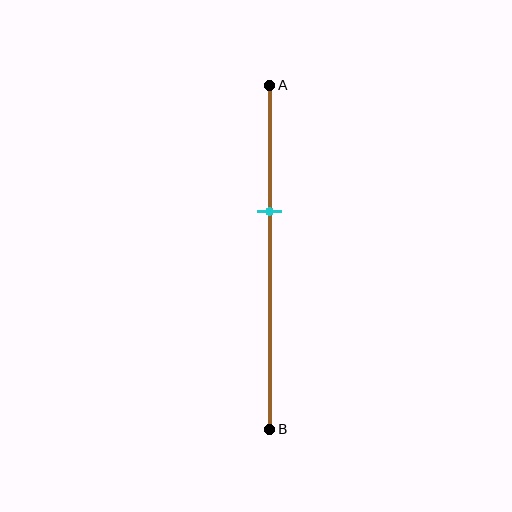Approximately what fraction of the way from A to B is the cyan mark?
The cyan mark is approximately 35% of the way from A to B.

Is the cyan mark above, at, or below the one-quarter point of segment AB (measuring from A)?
The cyan mark is below the one-quarter point of segment AB.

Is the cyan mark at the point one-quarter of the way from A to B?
No, the mark is at about 35% from A, not at the 25% one-quarter point.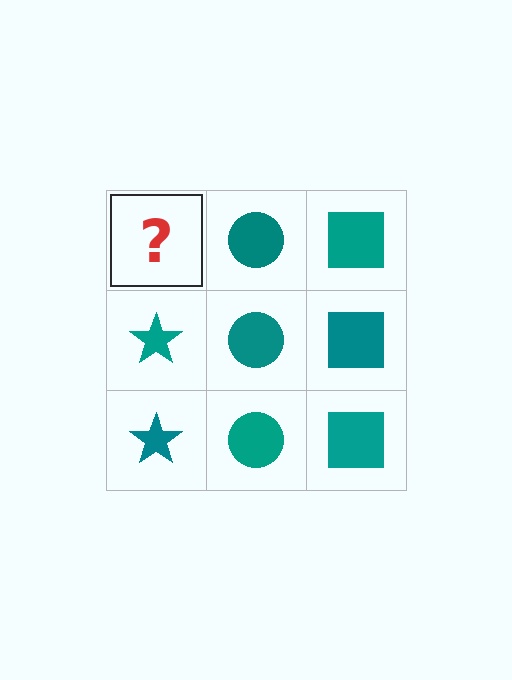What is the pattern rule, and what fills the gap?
The rule is that each column has a consistent shape. The gap should be filled with a teal star.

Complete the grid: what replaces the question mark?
The question mark should be replaced with a teal star.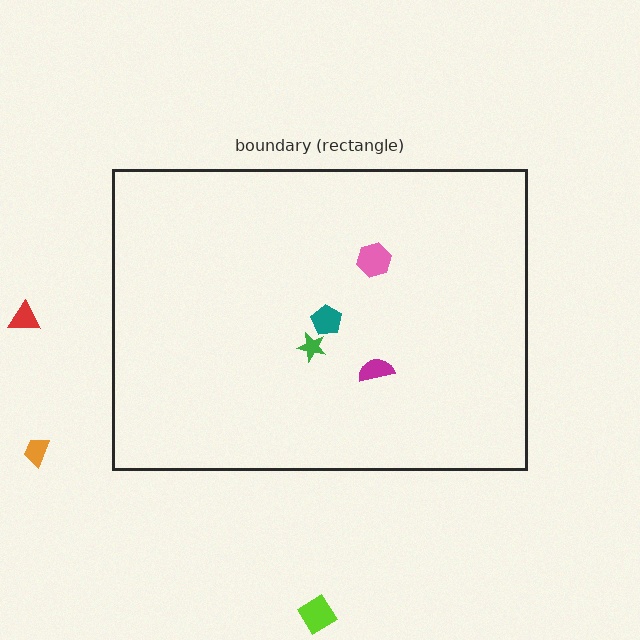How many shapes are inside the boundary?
4 inside, 3 outside.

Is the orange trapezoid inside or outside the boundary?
Outside.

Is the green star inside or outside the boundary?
Inside.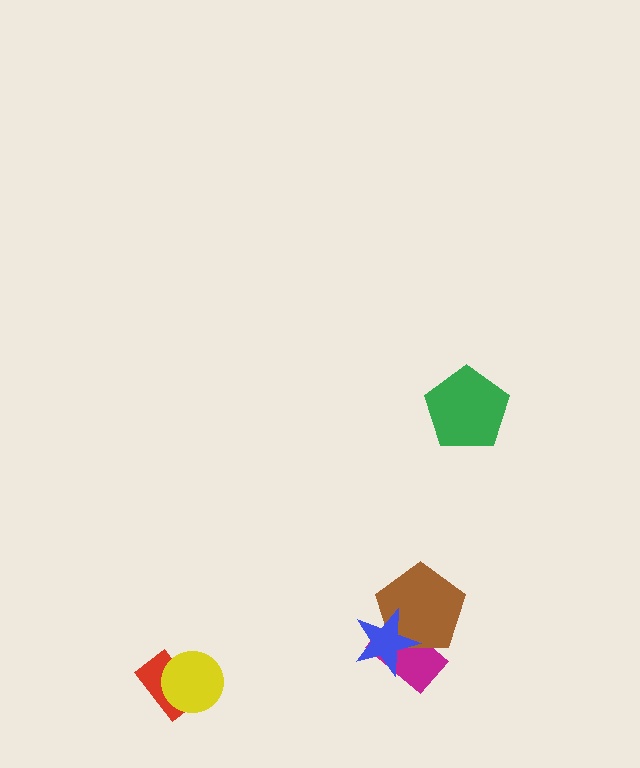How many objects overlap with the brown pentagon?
2 objects overlap with the brown pentagon.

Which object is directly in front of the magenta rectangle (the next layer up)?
The brown pentagon is directly in front of the magenta rectangle.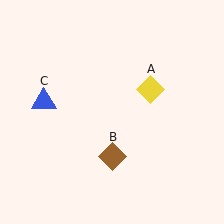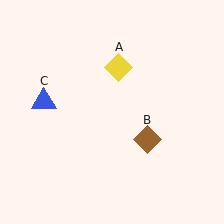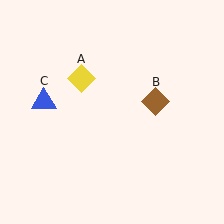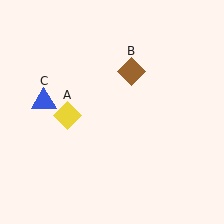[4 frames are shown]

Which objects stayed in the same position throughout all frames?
Blue triangle (object C) remained stationary.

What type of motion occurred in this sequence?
The yellow diamond (object A), brown diamond (object B) rotated counterclockwise around the center of the scene.